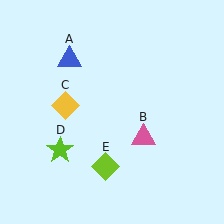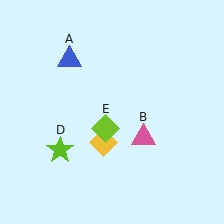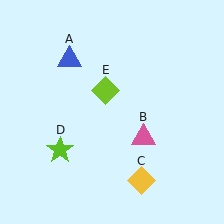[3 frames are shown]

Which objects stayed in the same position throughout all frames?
Blue triangle (object A) and pink triangle (object B) and lime star (object D) remained stationary.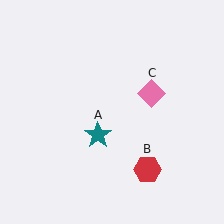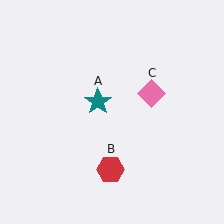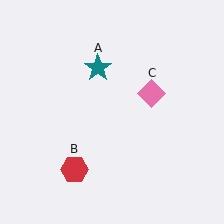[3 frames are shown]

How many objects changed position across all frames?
2 objects changed position: teal star (object A), red hexagon (object B).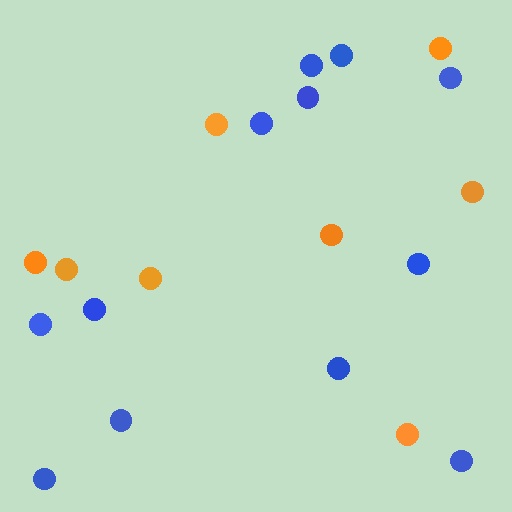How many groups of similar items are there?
There are 2 groups: one group of blue circles (12) and one group of orange circles (8).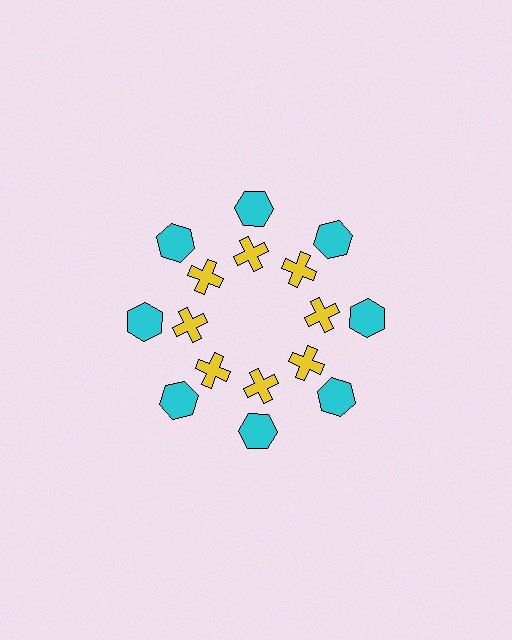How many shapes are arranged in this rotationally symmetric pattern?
There are 16 shapes, arranged in 8 groups of 2.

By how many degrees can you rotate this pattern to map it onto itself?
The pattern maps onto itself every 45 degrees of rotation.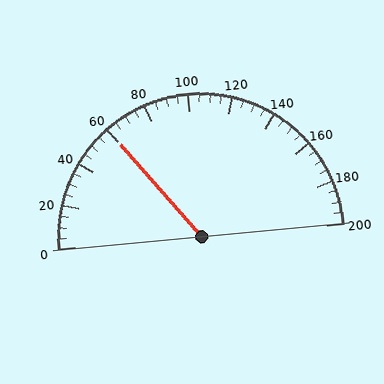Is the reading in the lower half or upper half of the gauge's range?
The reading is in the lower half of the range (0 to 200).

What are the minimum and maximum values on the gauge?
The gauge ranges from 0 to 200.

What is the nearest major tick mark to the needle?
The nearest major tick mark is 60.